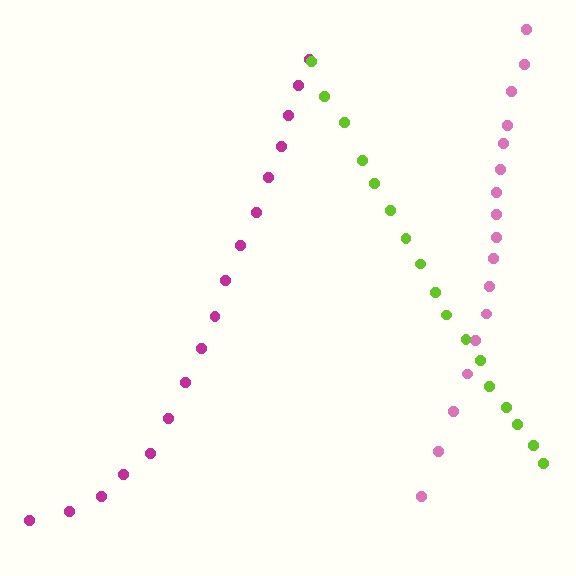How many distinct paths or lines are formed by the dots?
There are 3 distinct paths.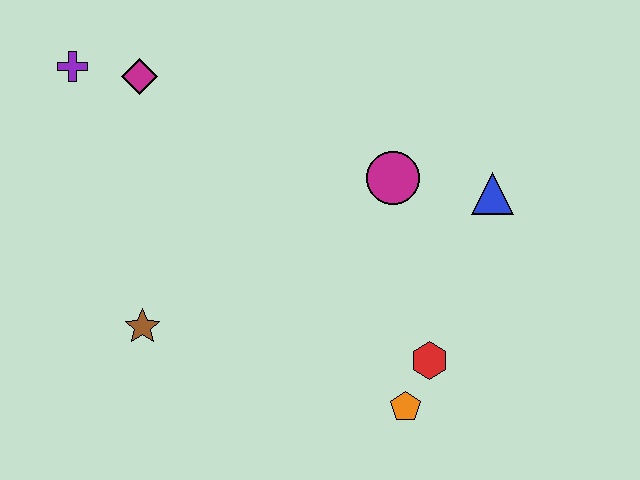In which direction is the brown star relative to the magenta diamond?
The brown star is below the magenta diamond.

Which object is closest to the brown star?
The magenta diamond is closest to the brown star.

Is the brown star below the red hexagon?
No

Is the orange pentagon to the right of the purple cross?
Yes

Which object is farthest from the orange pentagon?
The purple cross is farthest from the orange pentagon.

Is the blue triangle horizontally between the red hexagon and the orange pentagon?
No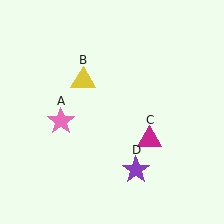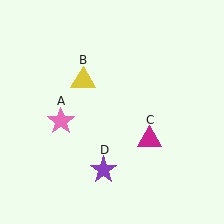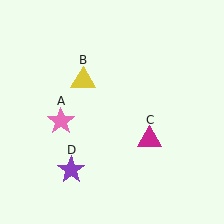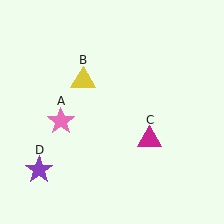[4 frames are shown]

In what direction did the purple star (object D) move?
The purple star (object D) moved left.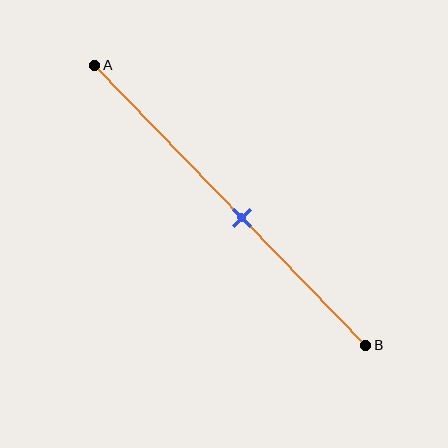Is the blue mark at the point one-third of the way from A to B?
No, the mark is at about 55% from A, not at the 33% one-third point.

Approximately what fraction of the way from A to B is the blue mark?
The blue mark is approximately 55% of the way from A to B.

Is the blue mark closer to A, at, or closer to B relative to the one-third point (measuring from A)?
The blue mark is closer to point B than the one-third point of segment AB.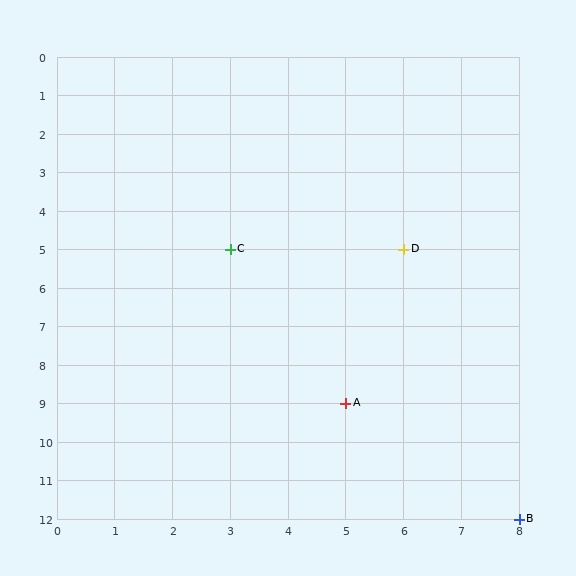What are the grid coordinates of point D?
Point D is at grid coordinates (6, 5).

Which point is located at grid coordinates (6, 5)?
Point D is at (6, 5).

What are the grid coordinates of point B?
Point B is at grid coordinates (8, 12).